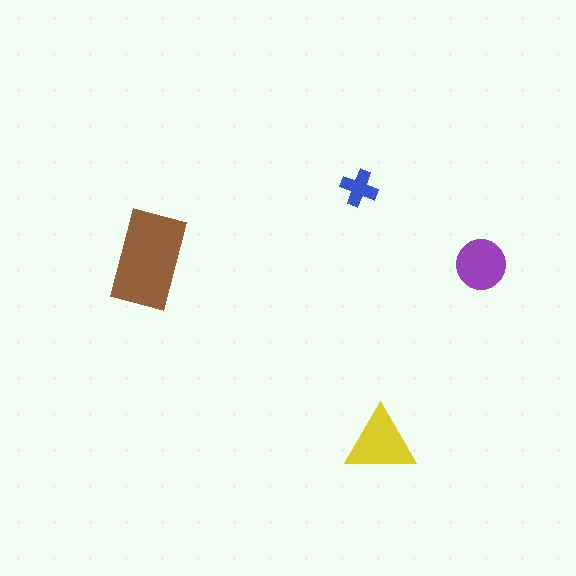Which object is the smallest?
The blue cross.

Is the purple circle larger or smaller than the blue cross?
Larger.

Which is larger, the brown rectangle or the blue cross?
The brown rectangle.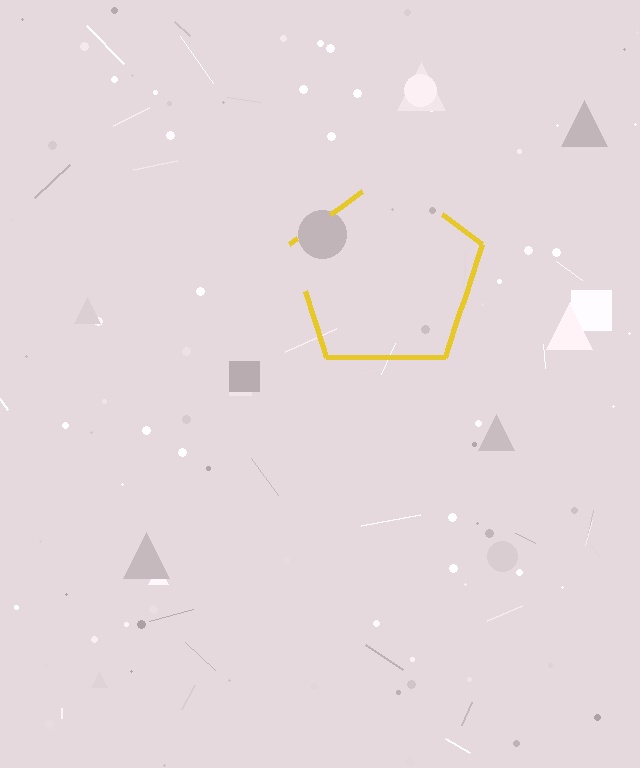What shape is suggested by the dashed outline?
The dashed outline suggests a pentagon.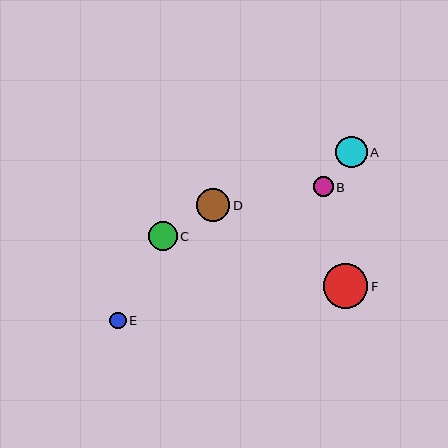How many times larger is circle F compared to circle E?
Circle F is approximately 2.7 times the size of circle E.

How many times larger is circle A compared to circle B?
Circle A is approximately 1.6 times the size of circle B.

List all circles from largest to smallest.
From largest to smallest: F, D, A, C, B, E.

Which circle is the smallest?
Circle E is the smallest with a size of approximately 17 pixels.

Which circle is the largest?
Circle F is the largest with a size of approximately 44 pixels.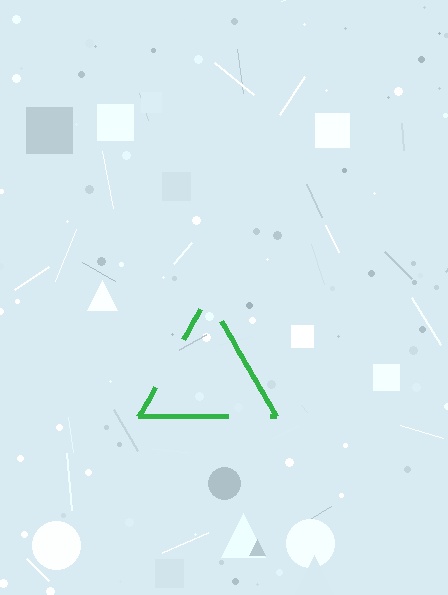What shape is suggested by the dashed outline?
The dashed outline suggests a triangle.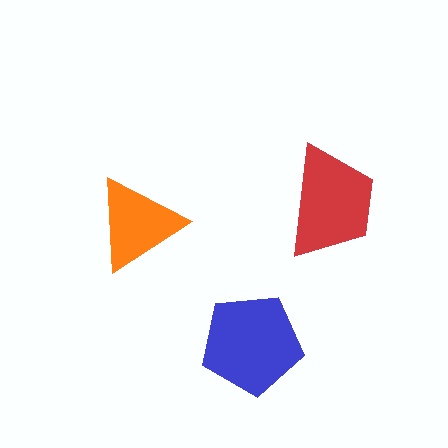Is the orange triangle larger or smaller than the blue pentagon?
Smaller.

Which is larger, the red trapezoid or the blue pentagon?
The blue pentagon.